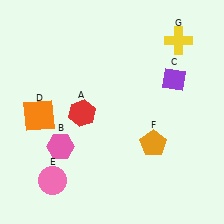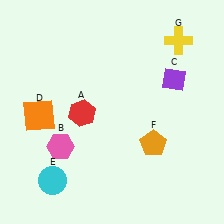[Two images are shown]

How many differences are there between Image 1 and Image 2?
There is 1 difference between the two images.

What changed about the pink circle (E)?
In Image 1, E is pink. In Image 2, it changed to cyan.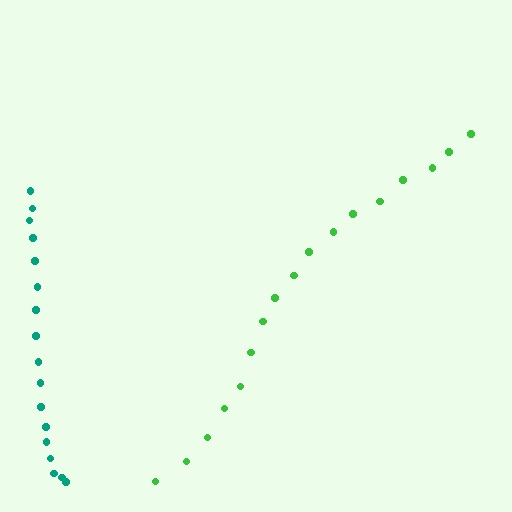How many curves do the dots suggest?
There are 2 distinct paths.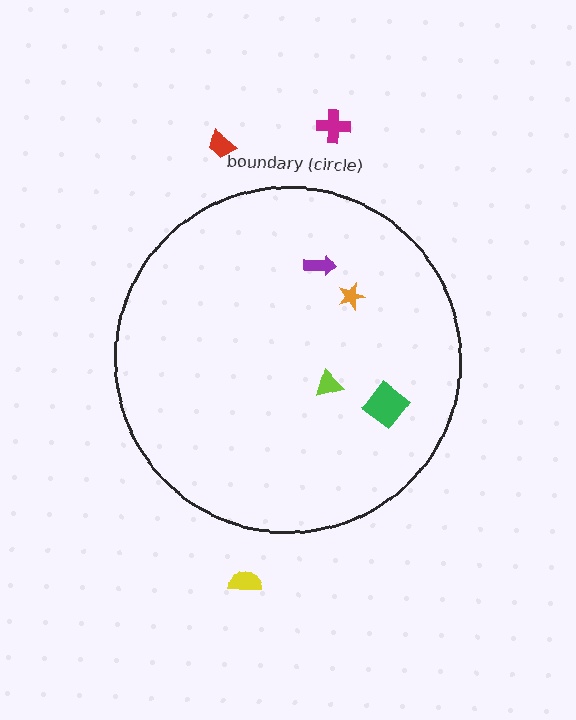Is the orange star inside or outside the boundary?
Inside.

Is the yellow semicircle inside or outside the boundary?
Outside.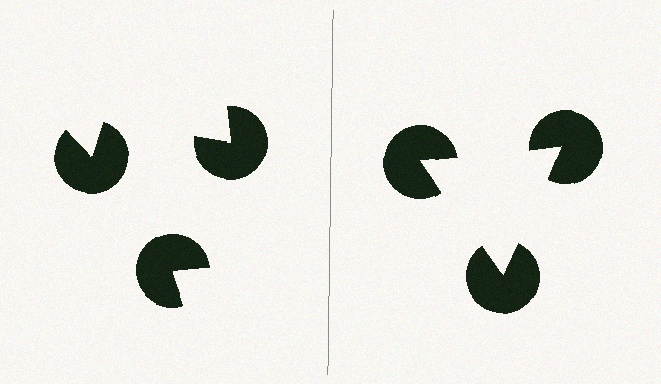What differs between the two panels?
The pac-man discs are positioned identically on both sides; only the wedge orientations differ. On the right they align to a triangle; on the left they are misaligned.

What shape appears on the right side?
An illusory triangle.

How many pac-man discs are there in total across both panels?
6 — 3 on each side.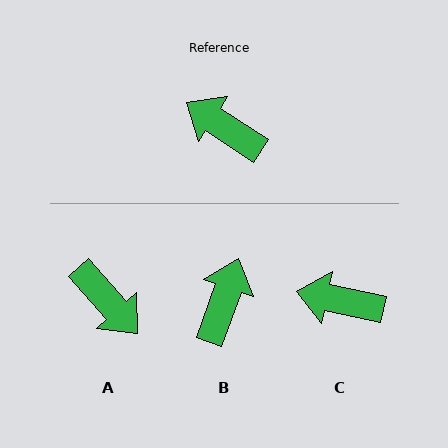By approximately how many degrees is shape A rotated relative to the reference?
Approximately 165 degrees counter-clockwise.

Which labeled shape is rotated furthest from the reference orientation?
A, about 165 degrees away.